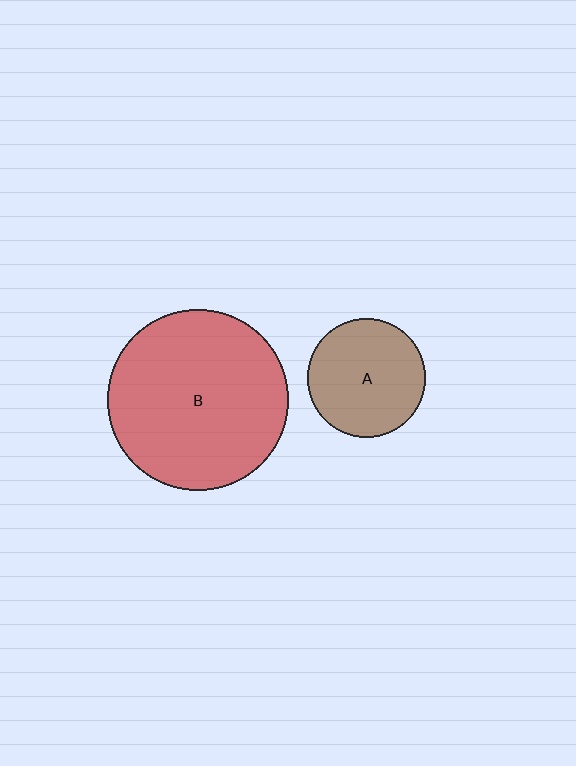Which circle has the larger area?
Circle B (red).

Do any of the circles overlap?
No, none of the circles overlap.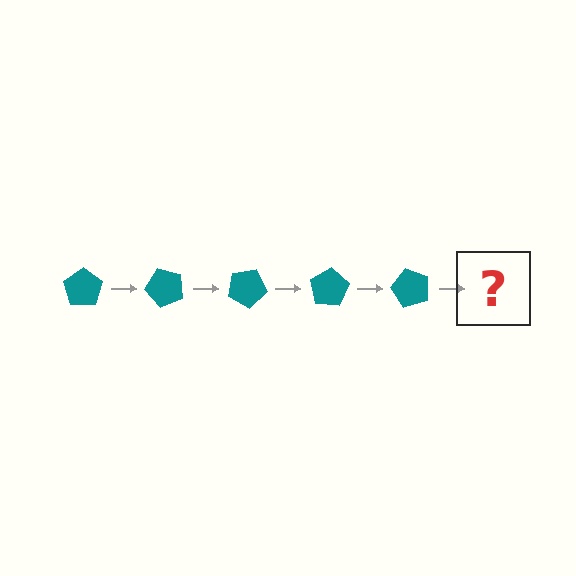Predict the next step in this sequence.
The next step is a teal pentagon rotated 250 degrees.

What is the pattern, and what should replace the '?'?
The pattern is that the pentagon rotates 50 degrees each step. The '?' should be a teal pentagon rotated 250 degrees.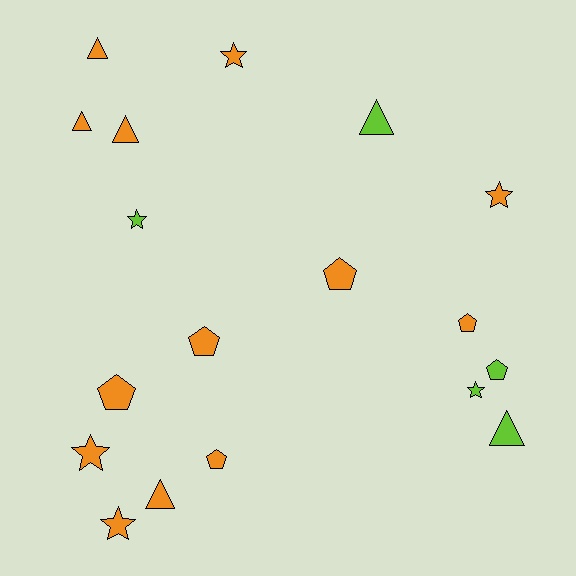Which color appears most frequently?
Orange, with 13 objects.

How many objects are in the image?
There are 18 objects.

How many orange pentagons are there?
There are 5 orange pentagons.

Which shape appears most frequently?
Star, with 6 objects.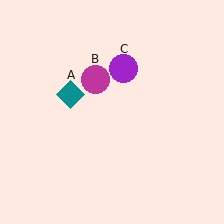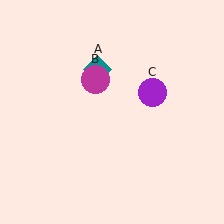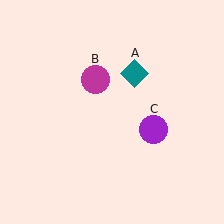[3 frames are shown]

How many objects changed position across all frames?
2 objects changed position: teal diamond (object A), purple circle (object C).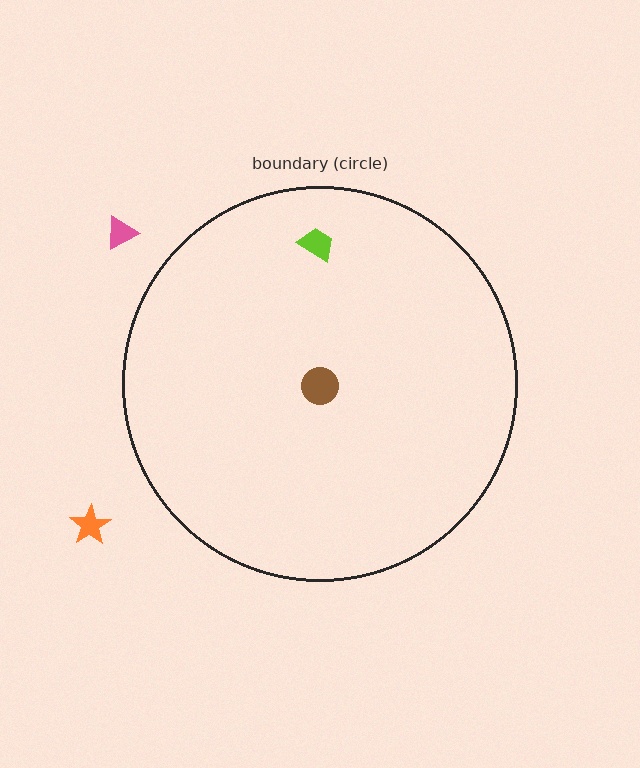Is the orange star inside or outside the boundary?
Outside.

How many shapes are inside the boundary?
2 inside, 2 outside.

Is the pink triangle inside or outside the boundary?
Outside.